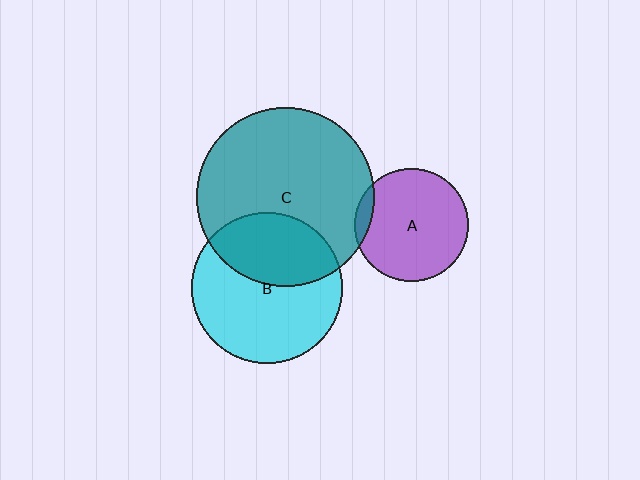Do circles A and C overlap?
Yes.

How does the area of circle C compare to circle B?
Approximately 1.4 times.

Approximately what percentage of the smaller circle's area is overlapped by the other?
Approximately 5%.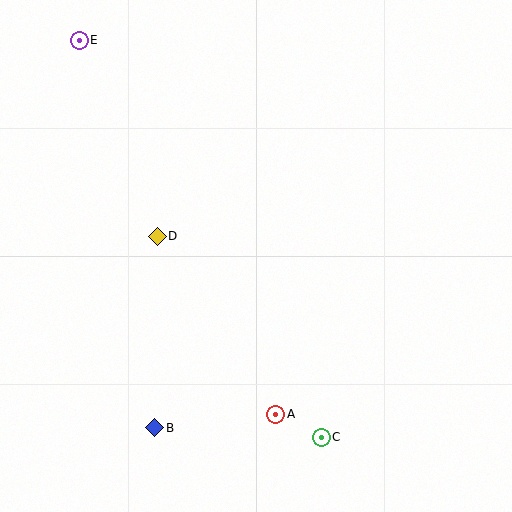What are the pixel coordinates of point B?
Point B is at (155, 428).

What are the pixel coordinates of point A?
Point A is at (276, 414).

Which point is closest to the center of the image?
Point D at (157, 236) is closest to the center.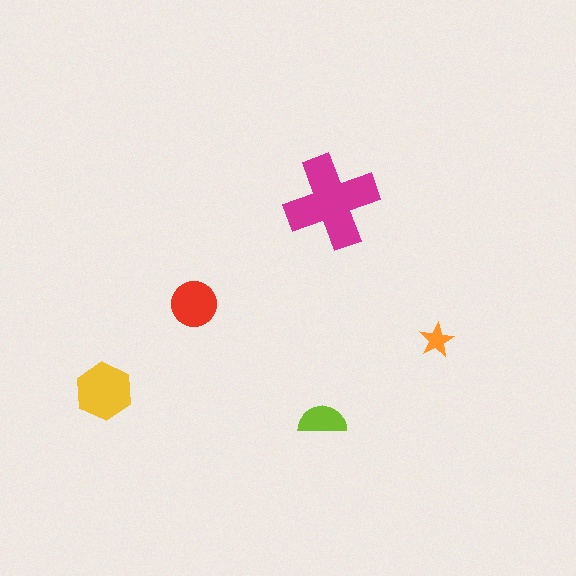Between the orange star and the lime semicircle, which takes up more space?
The lime semicircle.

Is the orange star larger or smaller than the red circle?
Smaller.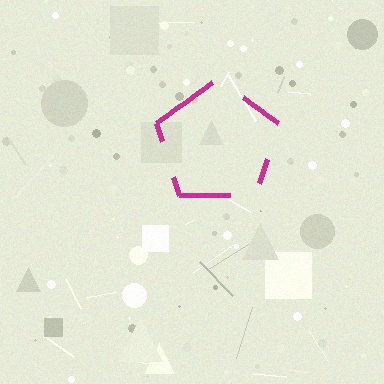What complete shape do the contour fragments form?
The contour fragments form a pentagon.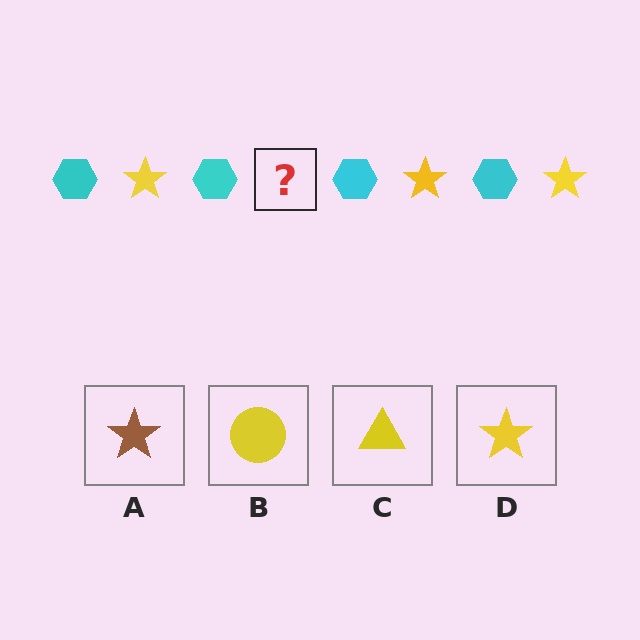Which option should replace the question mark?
Option D.